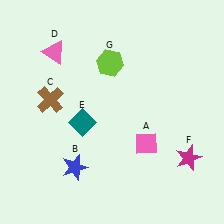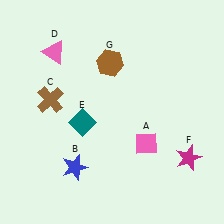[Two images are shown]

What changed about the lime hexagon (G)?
In Image 1, G is lime. In Image 2, it changed to brown.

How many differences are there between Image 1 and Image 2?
There is 1 difference between the two images.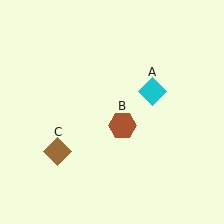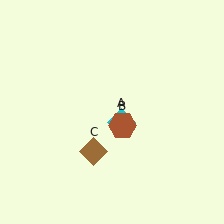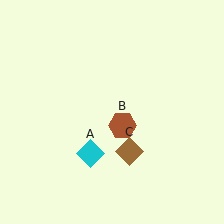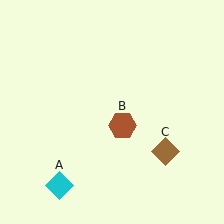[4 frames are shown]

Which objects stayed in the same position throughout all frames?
Brown hexagon (object B) remained stationary.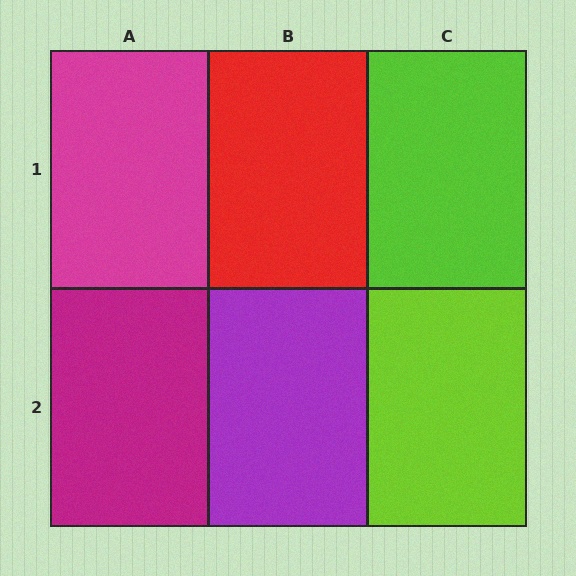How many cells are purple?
1 cell is purple.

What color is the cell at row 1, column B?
Red.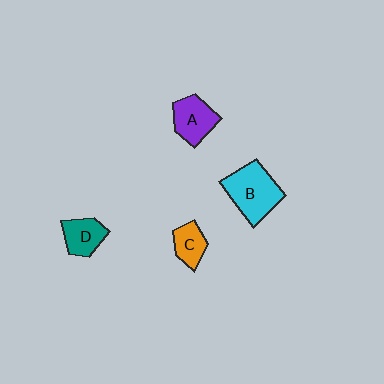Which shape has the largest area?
Shape B (cyan).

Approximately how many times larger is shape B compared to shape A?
Approximately 1.5 times.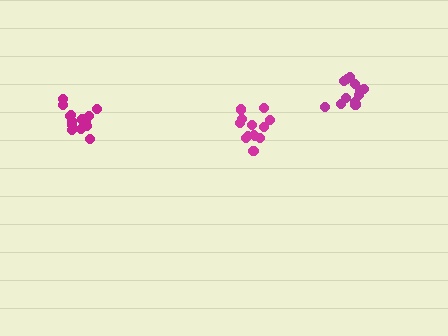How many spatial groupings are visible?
There are 3 spatial groupings.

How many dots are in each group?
Group 1: 13 dots, Group 2: 15 dots, Group 3: 13 dots (41 total).